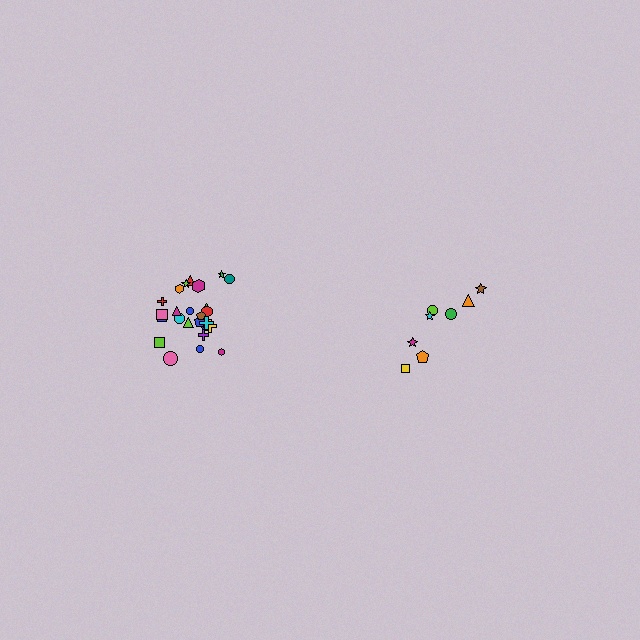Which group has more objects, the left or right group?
The left group.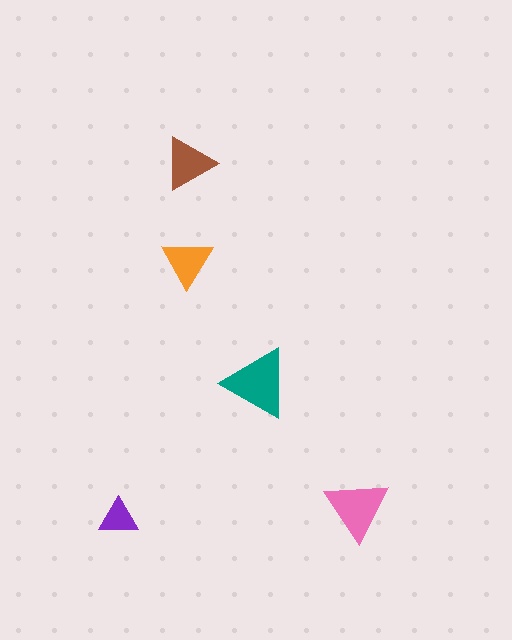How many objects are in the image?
There are 5 objects in the image.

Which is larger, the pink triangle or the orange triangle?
The pink one.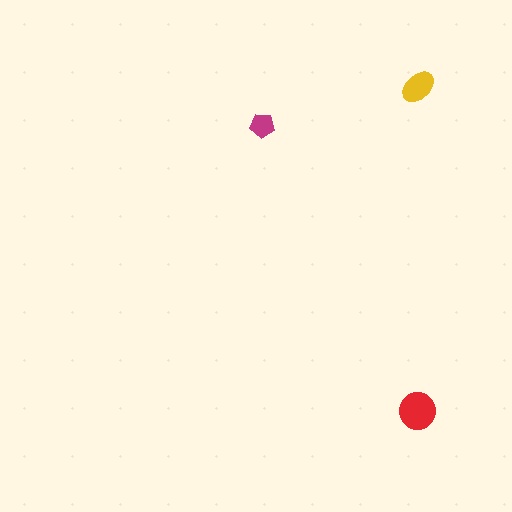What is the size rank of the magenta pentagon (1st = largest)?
3rd.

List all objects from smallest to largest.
The magenta pentagon, the yellow ellipse, the red circle.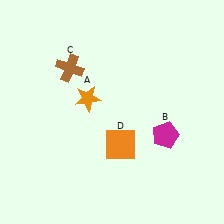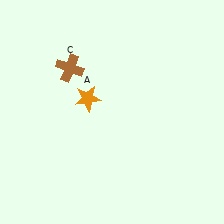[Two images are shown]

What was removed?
The orange square (D), the magenta pentagon (B) were removed in Image 2.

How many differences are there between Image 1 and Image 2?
There are 2 differences between the two images.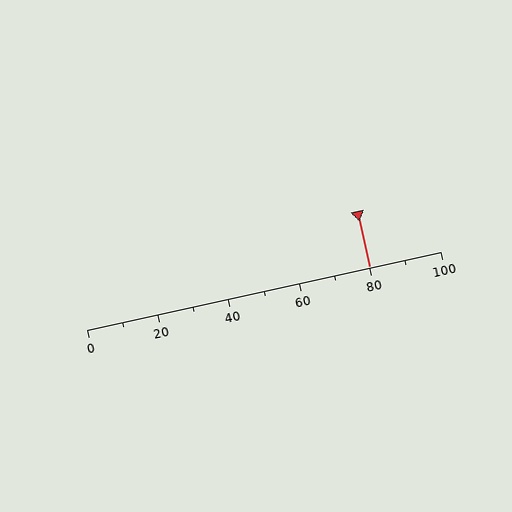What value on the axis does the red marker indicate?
The marker indicates approximately 80.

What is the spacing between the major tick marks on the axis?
The major ticks are spaced 20 apart.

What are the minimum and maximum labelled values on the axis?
The axis runs from 0 to 100.